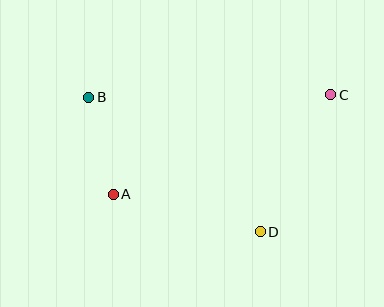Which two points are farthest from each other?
Points B and C are farthest from each other.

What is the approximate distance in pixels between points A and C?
The distance between A and C is approximately 239 pixels.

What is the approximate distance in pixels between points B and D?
The distance between B and D is approximately 218 pixels.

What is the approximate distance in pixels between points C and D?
The distance between C and D is approximately 154 pixels.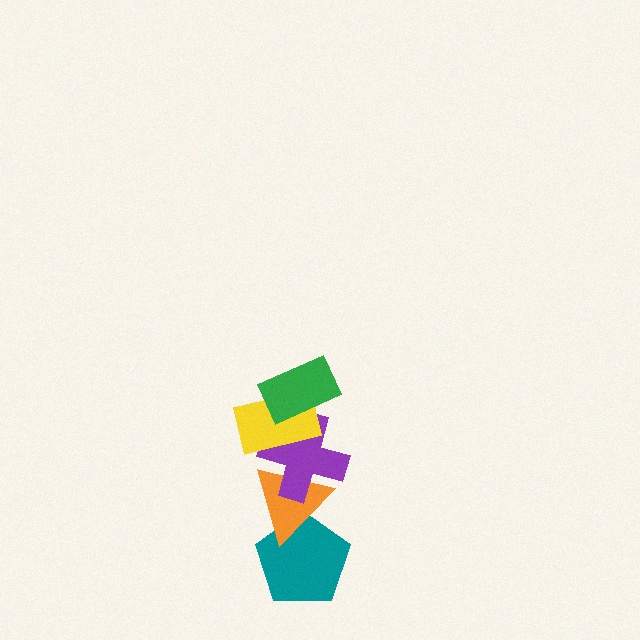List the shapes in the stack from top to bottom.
From top to bottom: the green rectangle, the yellow rectangle, the purple cross, the orange triangle, the teal pentagon.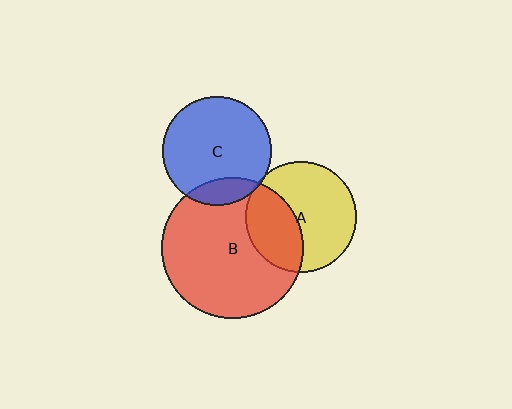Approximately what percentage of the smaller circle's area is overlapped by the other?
Approximately 5%.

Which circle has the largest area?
Circle B (red).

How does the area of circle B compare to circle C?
Approximately 1.7 times.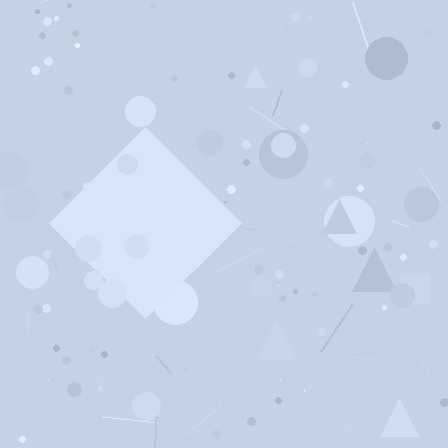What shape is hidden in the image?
A diamond is hidden in the image.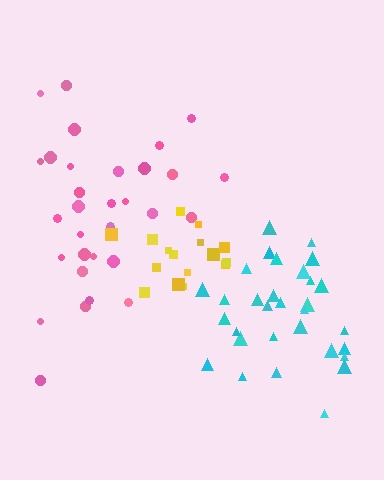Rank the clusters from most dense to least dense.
yellow, cyan, pink.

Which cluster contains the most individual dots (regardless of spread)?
Pink (31).